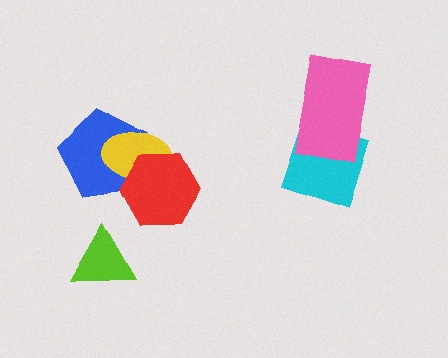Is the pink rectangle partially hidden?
No, no other shape covers it.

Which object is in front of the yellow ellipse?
The red hexagon is in front of the yellow ellipse.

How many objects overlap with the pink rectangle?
1 object overlaps with the pink rectangle.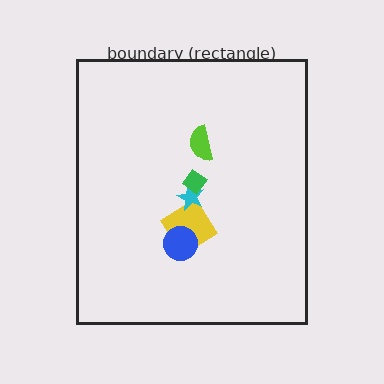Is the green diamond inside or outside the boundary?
Inside.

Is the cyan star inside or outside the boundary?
Inside.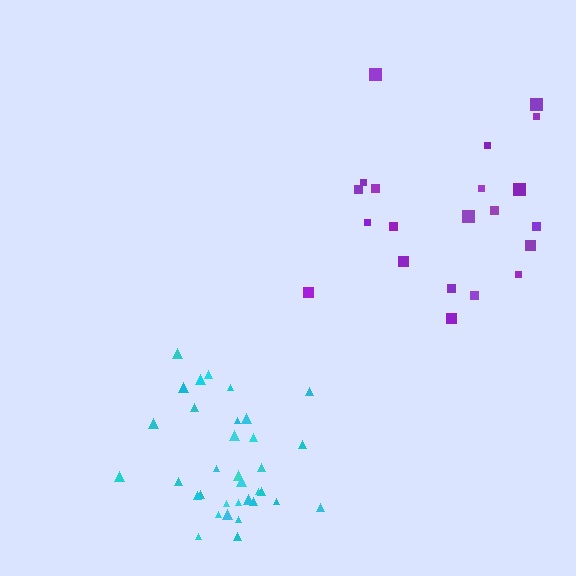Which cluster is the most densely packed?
Cyan.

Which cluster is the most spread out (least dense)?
Purple.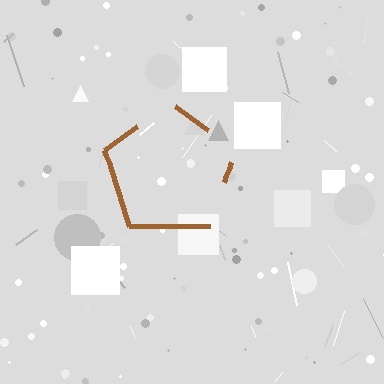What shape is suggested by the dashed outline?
The dashed outline suggests a pentagon.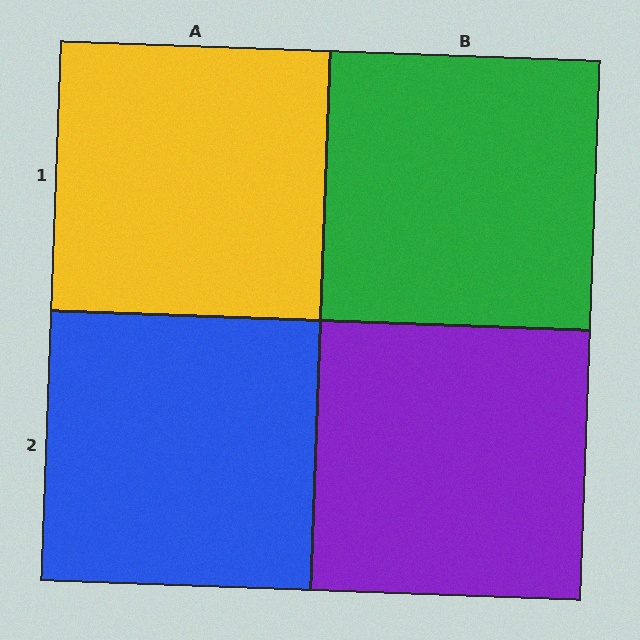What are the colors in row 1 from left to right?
Yellow, green.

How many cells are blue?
1 cell is blue.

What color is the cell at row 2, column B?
Purple.